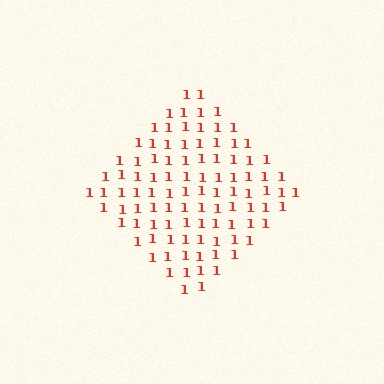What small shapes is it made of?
It is made of small digit 1's.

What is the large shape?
The large shape is a diamond.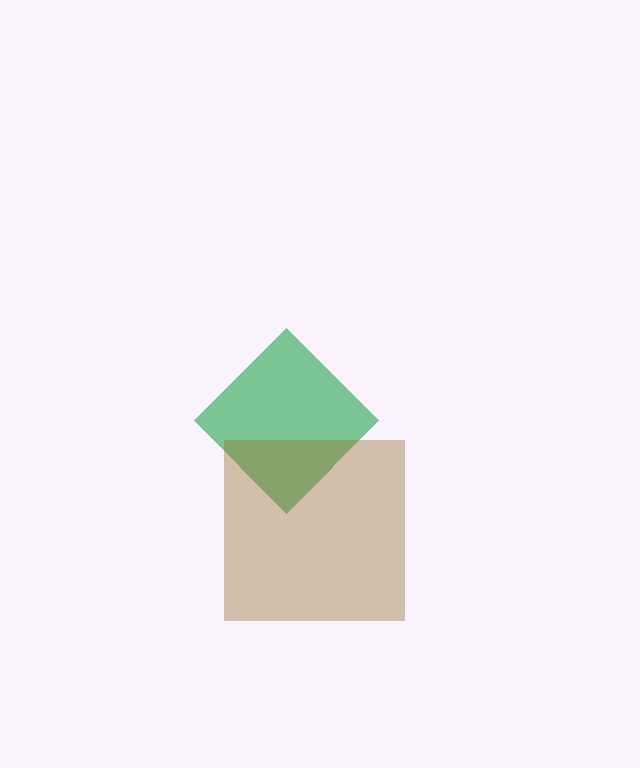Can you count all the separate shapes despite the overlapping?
Yes, there are 2 separate shapes.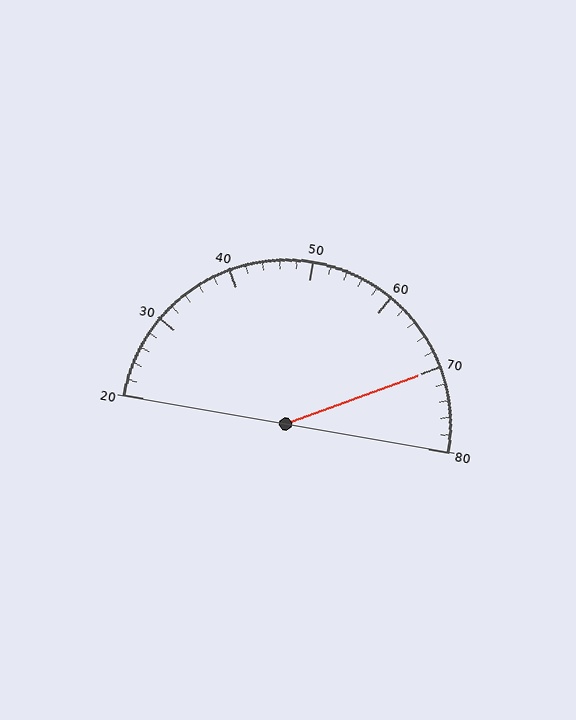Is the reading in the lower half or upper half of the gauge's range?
The reading is in the upper half of the range (20 to 80).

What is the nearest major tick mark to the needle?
The nearest major tick mark is 70.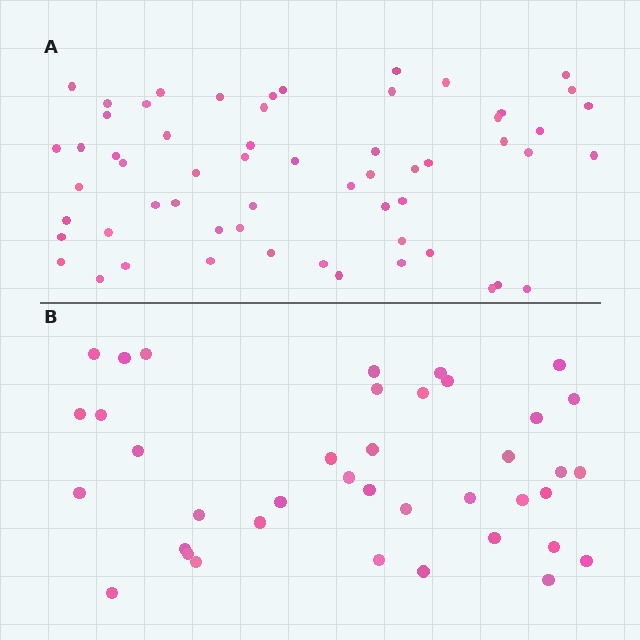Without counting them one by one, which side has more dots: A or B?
Region A (the top region) has more dots.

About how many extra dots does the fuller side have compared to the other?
Region A has approximately 20 more dots than region B.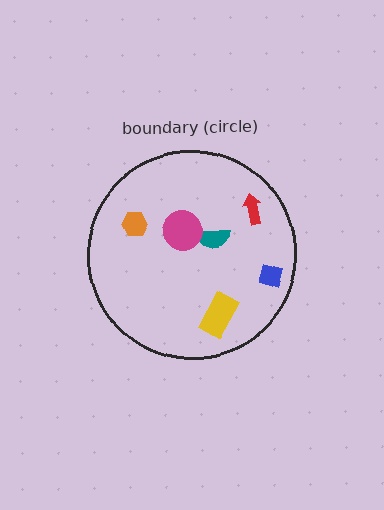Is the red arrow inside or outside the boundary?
Inside.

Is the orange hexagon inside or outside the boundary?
Inside.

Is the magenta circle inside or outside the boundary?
Inside.